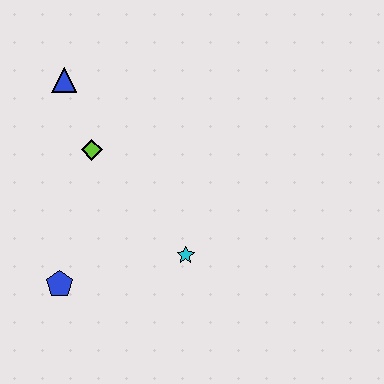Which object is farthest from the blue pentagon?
The blue triangle is farthest from the blue pentagon.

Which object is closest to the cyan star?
The blue pentagon is closest to the cyan star.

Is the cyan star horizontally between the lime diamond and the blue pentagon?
No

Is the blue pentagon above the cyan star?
No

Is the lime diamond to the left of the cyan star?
Yes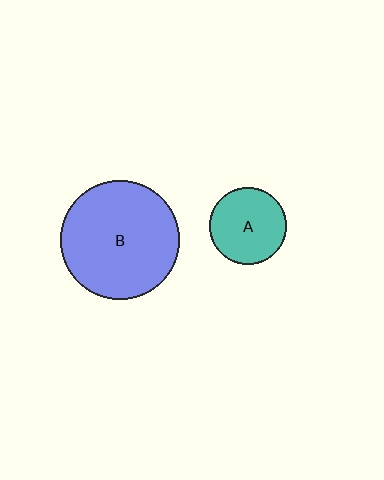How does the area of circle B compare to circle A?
Approximately 2.4 times.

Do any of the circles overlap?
No, none of the circles overlap.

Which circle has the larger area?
Circle B (blue).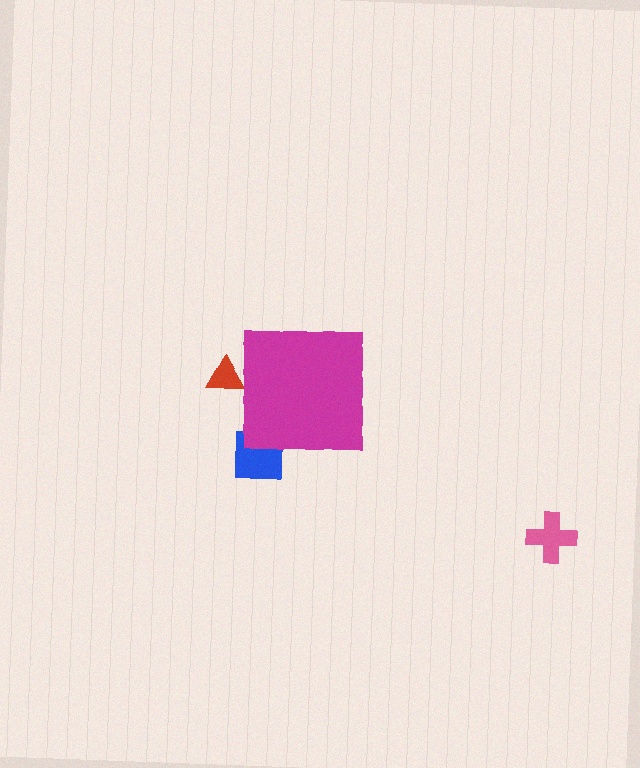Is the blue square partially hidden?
Yes, the blue square is partially hidden behind the magenta square.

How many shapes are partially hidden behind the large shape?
2 shapes are partially hidden.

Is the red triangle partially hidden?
Yes, the red triangle is partially hidden behind the magenta square.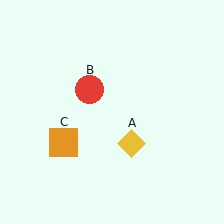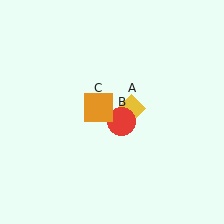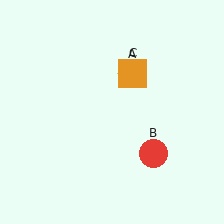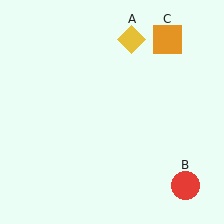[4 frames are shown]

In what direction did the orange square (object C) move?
The orange square (object C) moved up and to the right.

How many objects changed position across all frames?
3 objects changed position: yellow diamond (object A), red circle (object B), orange square (object C).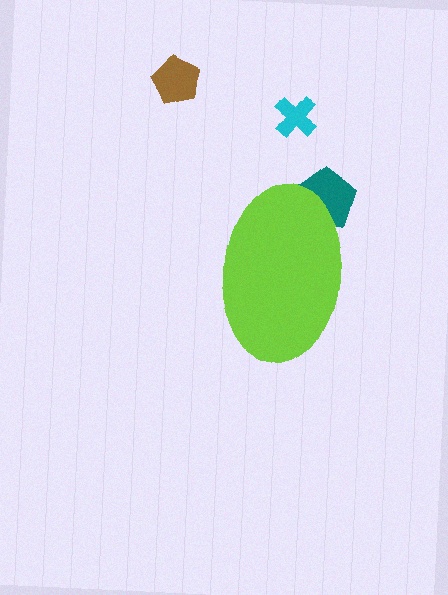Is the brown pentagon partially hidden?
No, the brown pentagon is fully visible.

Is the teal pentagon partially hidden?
Yes, the teal pentagon is partially hidden behind the lime ellipse.